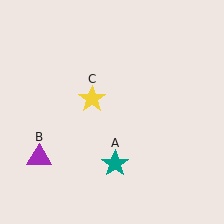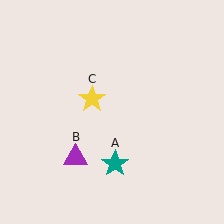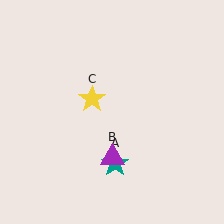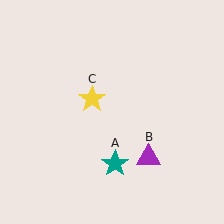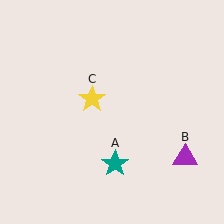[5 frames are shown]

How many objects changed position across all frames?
1 object changed position: purple triangle (object B).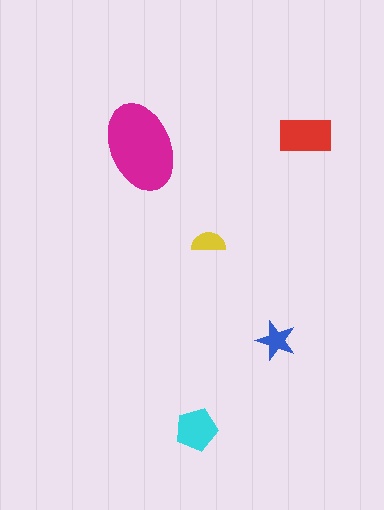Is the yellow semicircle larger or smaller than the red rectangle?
Smaller.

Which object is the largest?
The magenta ellipse.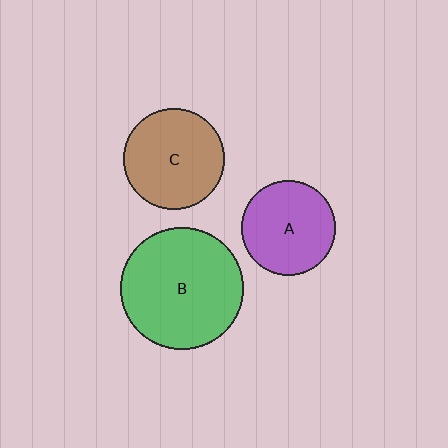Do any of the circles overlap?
No, none of the circles overlap.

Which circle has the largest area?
Circle B (green).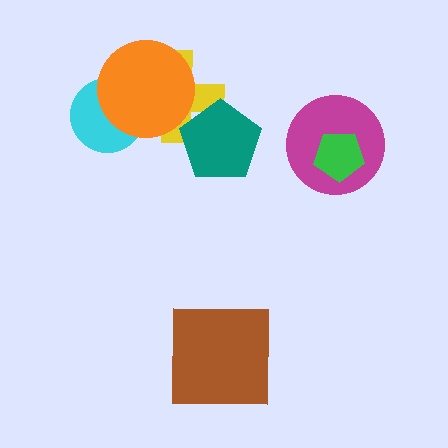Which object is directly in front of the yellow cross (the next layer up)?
The orange circle is directly in front of the yellow cross.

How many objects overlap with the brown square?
0 objects overlap with the brown square.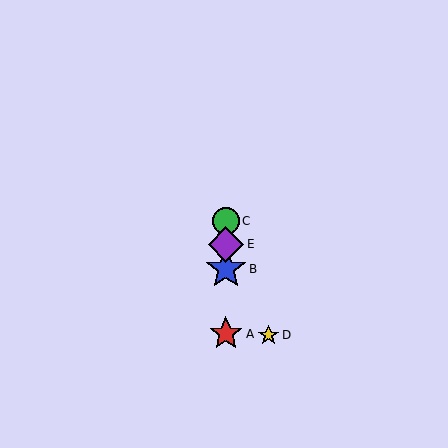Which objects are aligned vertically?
Objects A, B, C, E are aligned vertically.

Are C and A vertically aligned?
Yes, both are at x≈226.